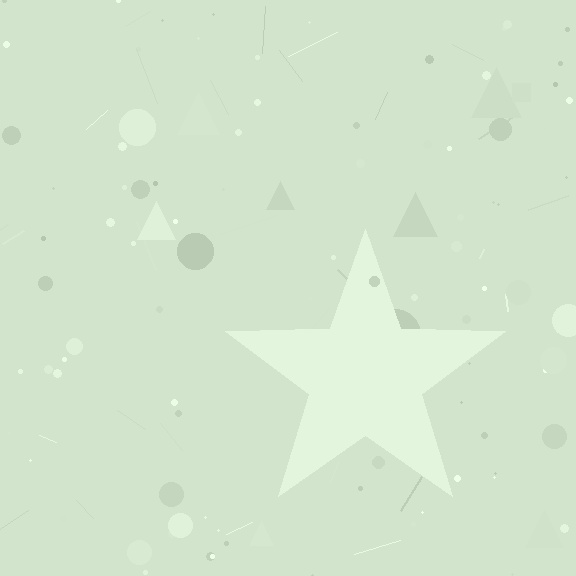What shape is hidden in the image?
A star is hidden in the image.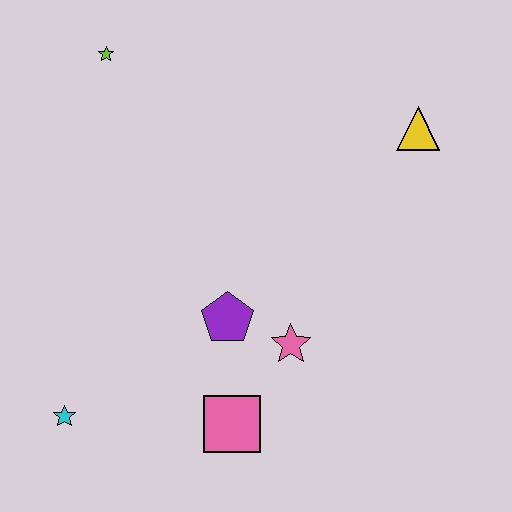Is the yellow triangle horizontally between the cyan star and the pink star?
No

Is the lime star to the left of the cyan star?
No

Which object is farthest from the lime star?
The pink square is farthest from the lime star.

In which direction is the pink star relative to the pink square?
The pink star is above the pink square.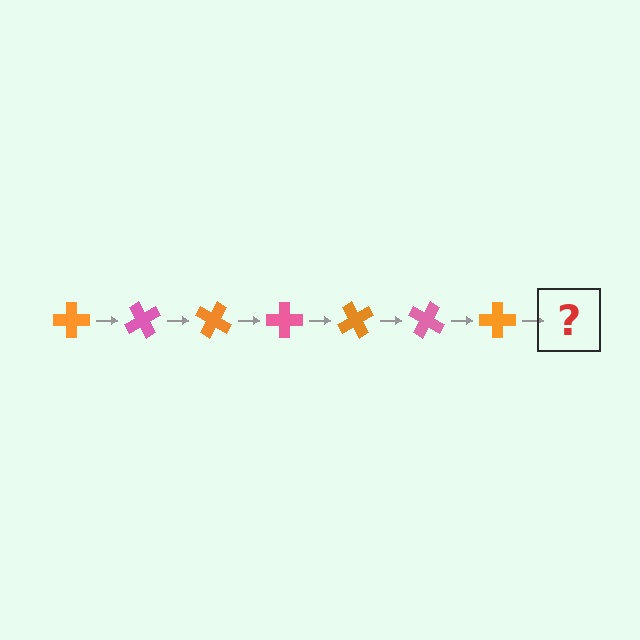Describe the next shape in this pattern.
It should be a pink cross, rotated 420 degrees from the start.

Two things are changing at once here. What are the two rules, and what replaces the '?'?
The two rules are that it rotates 60 degrees each step and the color cycles through orange and pink. The '?' should be a pink cross, rotated 420 degrees from the start.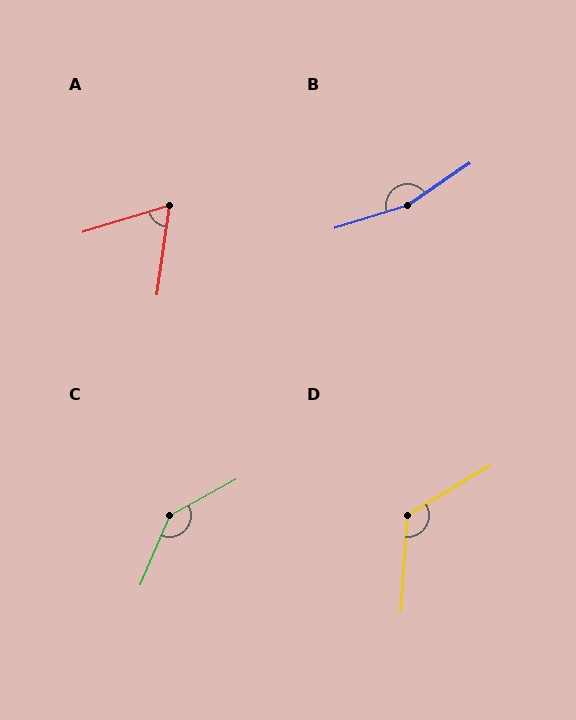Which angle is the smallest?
A, at approximately 65 degrees.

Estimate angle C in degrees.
Approximately 141 degrees.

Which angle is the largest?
B, at approximately 163 degrees.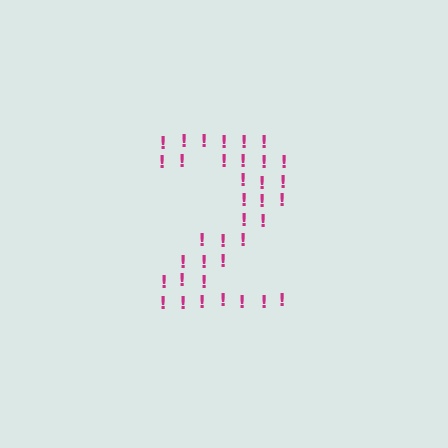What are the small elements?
The small elements are exclamation marks.